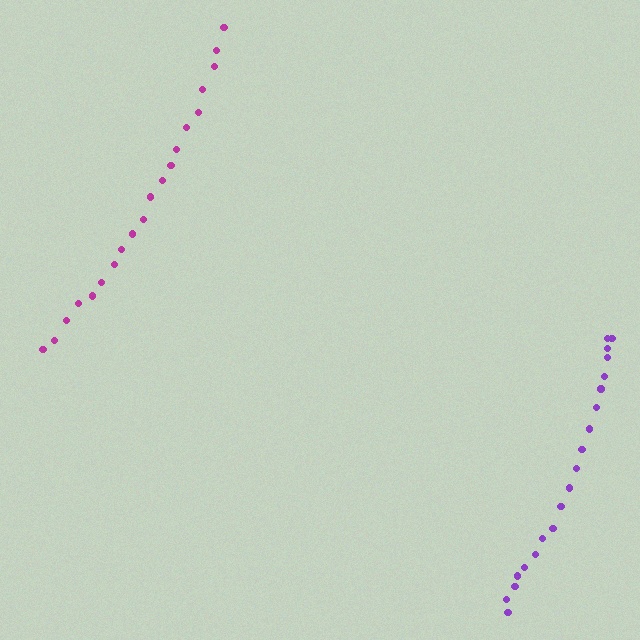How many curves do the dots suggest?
There are 2 distinct paths.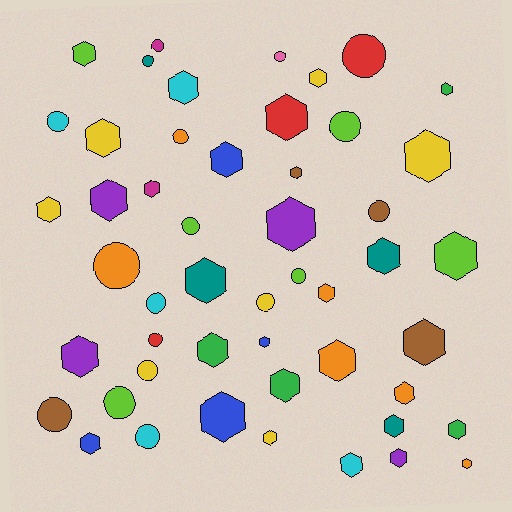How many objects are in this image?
There are 50 objects.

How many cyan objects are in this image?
There are 5 cyan objects.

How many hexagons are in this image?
There are 32 hexagons.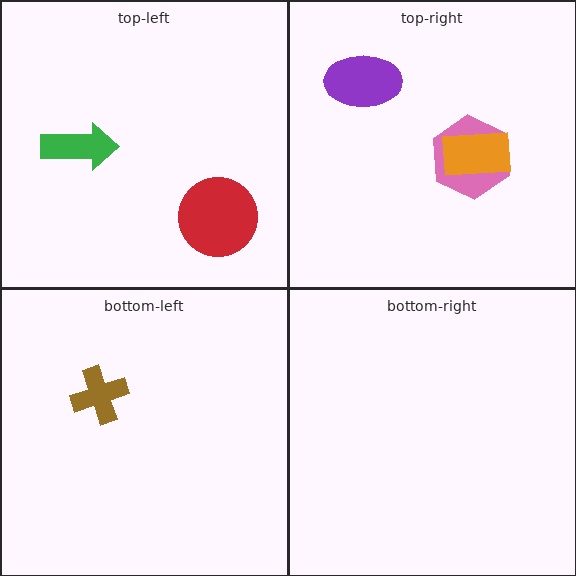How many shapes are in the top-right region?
3.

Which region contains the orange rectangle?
The top-right region.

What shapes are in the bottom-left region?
The brown cross.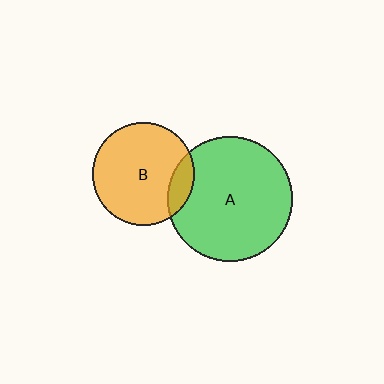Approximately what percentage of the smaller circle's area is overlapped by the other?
Approximately 15%.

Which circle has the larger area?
Circle A (green).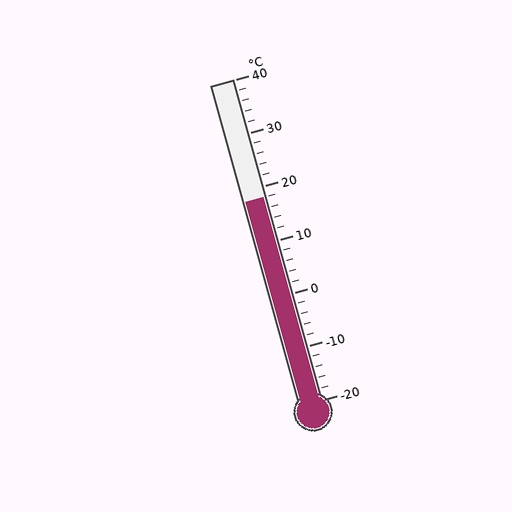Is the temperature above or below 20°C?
The temperature is below 20°C.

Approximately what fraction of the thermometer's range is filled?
The thermometer is filled to approximately 65% of its range.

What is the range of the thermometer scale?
The thermometer scale ranges from -20°C to 40°C.